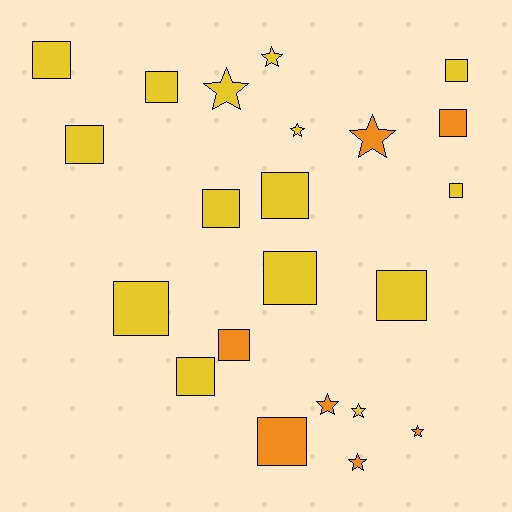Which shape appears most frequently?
Square, with 14 objects.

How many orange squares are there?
There are 3 orange squares.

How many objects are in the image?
There are 22 objects.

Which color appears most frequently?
Yellow, with 15 objects.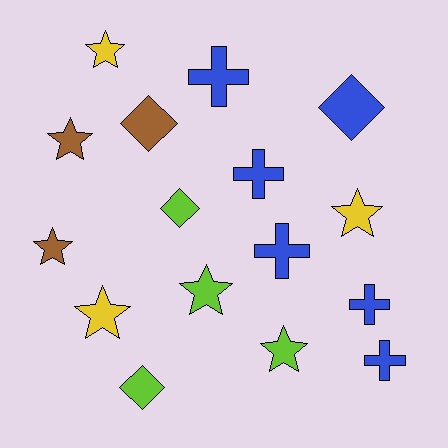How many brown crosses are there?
There are no brown crosses.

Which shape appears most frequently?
Star, with 7 objects.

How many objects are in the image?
There are 16 objects.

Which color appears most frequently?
Blue, with 6 objects.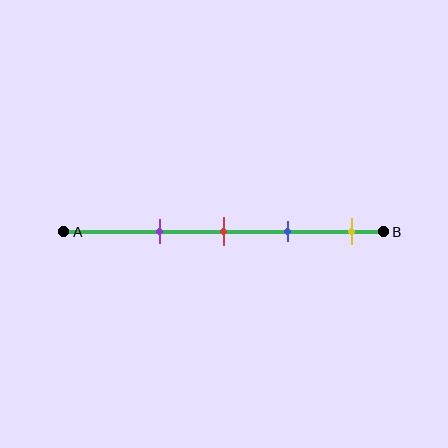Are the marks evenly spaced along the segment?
Yes, the marks are approximately evenly spaced.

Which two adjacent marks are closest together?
The red and blue marks are the closest adjacent pair.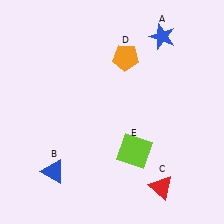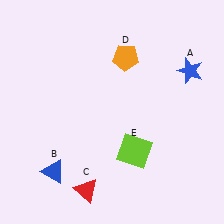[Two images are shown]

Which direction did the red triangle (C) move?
The red triangle (C) moved left.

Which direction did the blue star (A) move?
The blue star (A) moved down.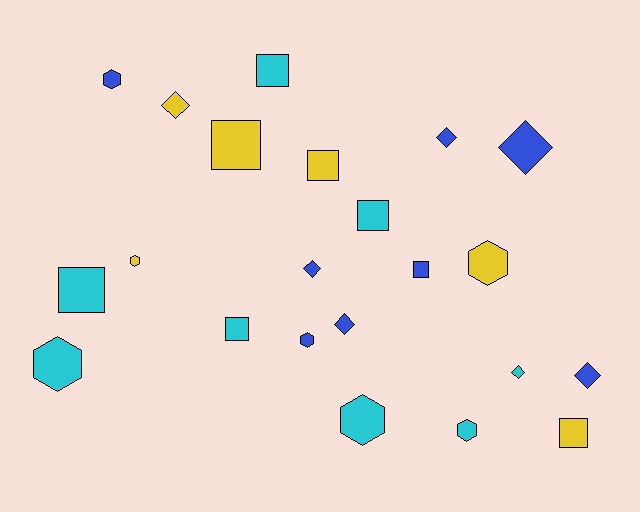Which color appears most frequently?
Cyan, with 8 objects.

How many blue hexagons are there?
There are 2 blue hexagons.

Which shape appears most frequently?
Square, with 8 objects.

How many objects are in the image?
There are 22 objects.